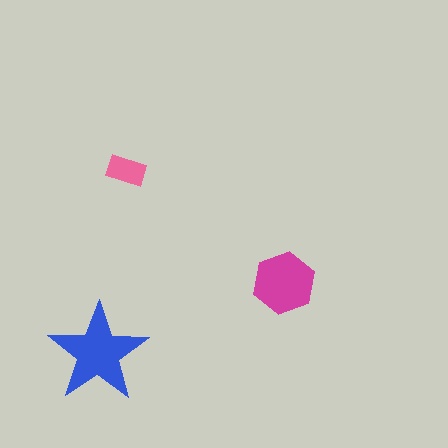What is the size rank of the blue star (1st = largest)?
1st.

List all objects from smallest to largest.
The pink rectangle, the magenta hexagon, the blue star.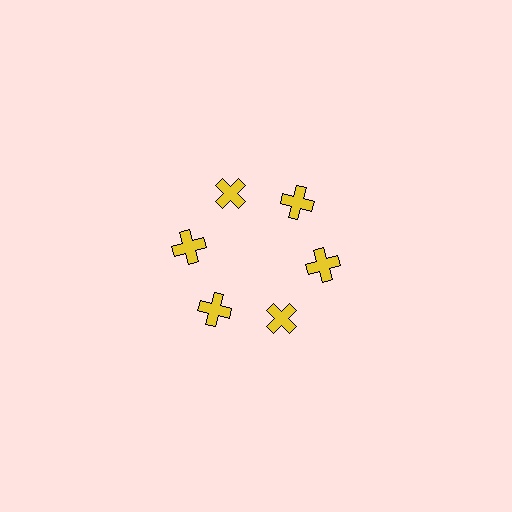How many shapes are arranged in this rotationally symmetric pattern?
There are 6 shapes, arranged in 6 groups of 1.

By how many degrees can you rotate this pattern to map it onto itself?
The pattern maps onto itself every 60 degrees of rotation.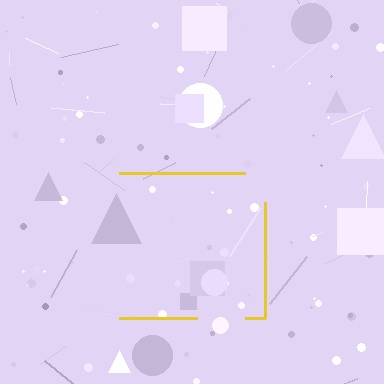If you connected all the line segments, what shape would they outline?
They would outline a square.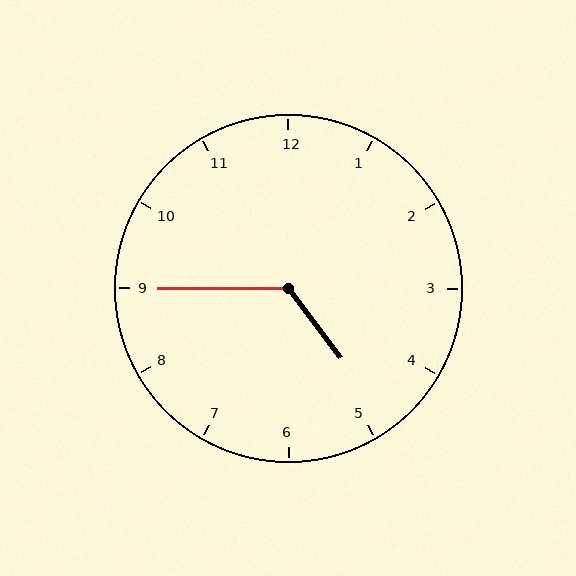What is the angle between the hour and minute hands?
Approximately 128 degrees.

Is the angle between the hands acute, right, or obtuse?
It is obtuse.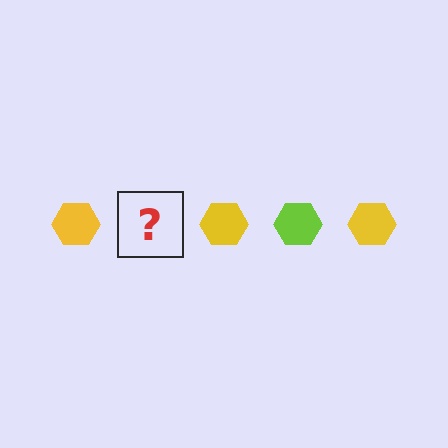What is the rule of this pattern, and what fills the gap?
The rule is that the pattern cycles through yellow, lime hexagons. The gap should be filled with a lime hexagon.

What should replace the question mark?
The question mark should be replaced with a lime hexagon.